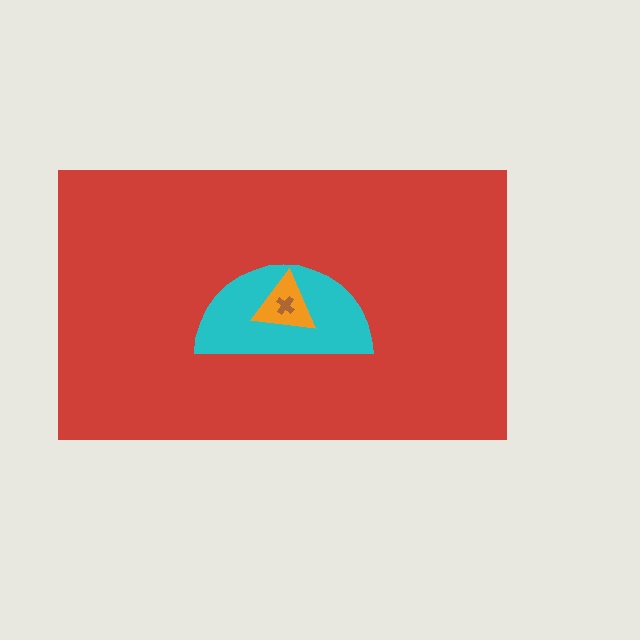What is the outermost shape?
The red rectangle.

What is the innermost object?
The brown cross.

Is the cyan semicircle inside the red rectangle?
Yes.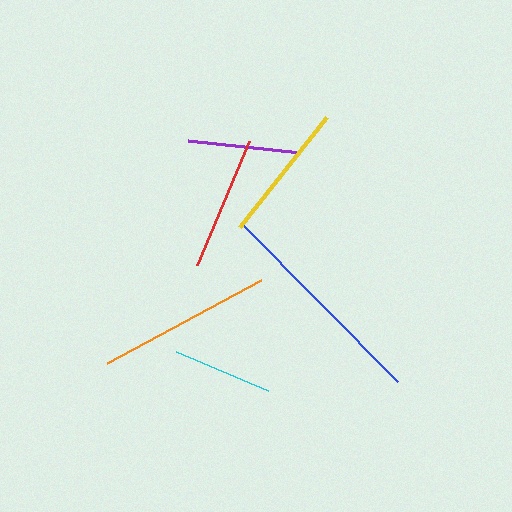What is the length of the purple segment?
The purple segment is approximately 112 pixels long.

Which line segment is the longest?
The blue line is the longest at approximately 223 pixels.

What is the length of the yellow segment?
The yellow segment is approximately 140 pixels long.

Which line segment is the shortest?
The cyan line is the shortest at approximately 99 pixels.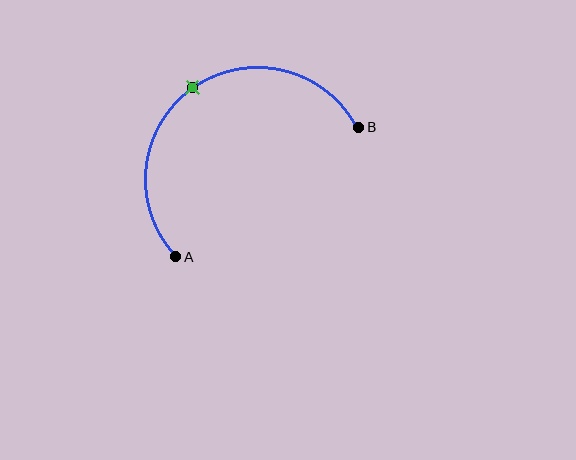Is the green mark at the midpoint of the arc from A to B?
Yes. The green mark lies on the arc at equal arc-length from both A and B — it is the arc midpoint.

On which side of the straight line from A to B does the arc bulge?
The arc bulges above and to the left of the straight line connecting A and B.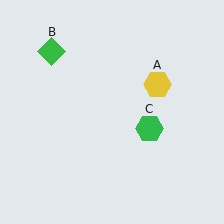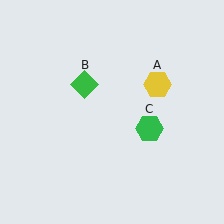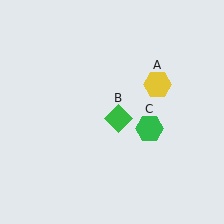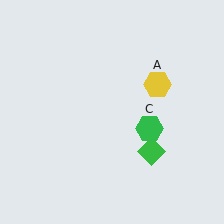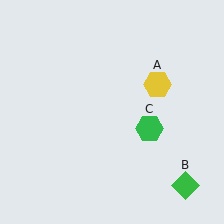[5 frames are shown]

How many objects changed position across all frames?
1 object changed position: green diamond (object B).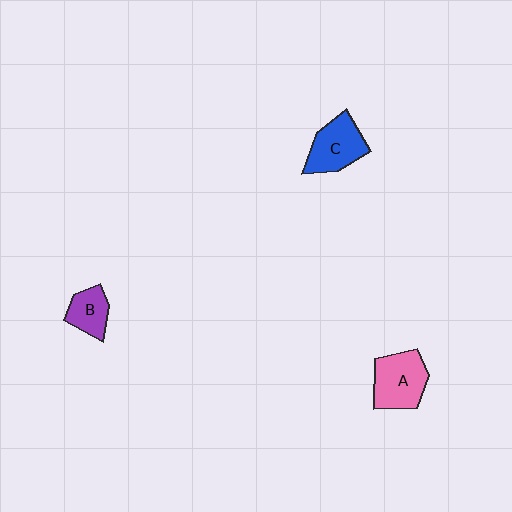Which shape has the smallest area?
Shape B (purple).